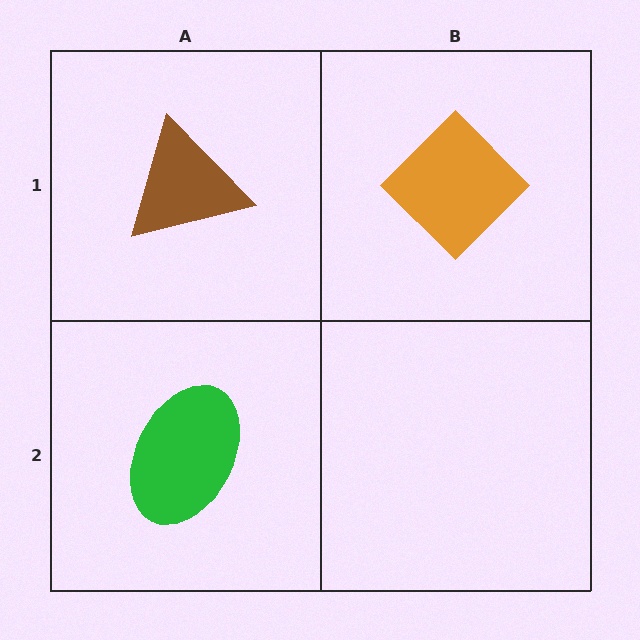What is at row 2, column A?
A green ellipse.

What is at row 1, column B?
An orange diamond.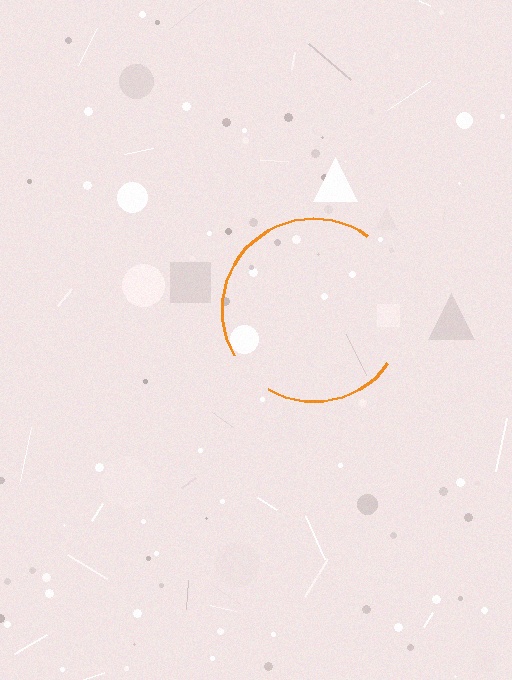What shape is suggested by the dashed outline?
The dashed outline suggests a circle.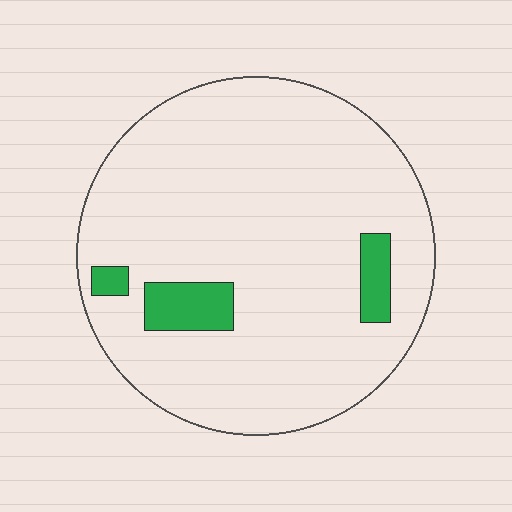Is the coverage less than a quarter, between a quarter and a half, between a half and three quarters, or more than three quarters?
Less than a quarter.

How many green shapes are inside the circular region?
3.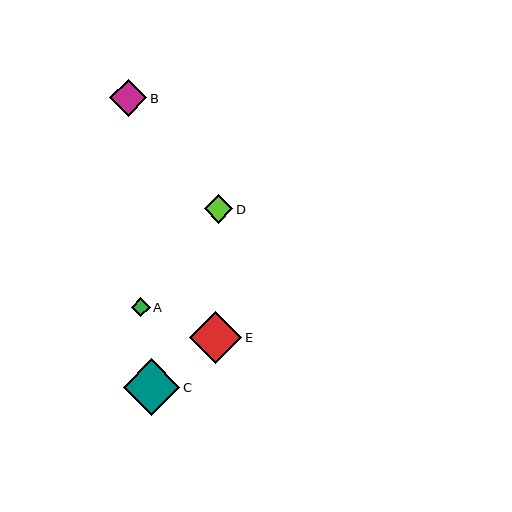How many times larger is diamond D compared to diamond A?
Diamond D is approximately 1.5 times the size of diamond A.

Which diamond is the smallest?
Diamond A is the smallest with a size of approximately 19 pixels.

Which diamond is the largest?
Diamond C is the largest with a size of approximately 56 pixels.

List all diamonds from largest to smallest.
From largest to smallest: C, E, B, D, A.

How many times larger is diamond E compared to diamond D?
Diamond E is approximately 1.8 times the size of diamond D.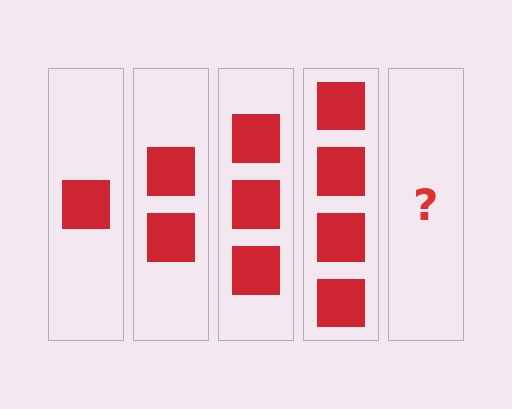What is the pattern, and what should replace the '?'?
The pattern is that each step adds one more square. The '?' should be 5 squares.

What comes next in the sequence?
The next element should be 5 squares.